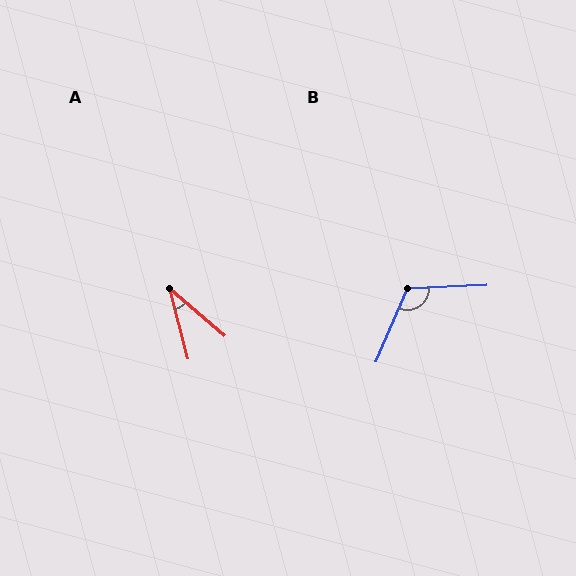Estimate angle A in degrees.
Approximately 35 degrees.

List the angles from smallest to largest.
A (35°), B (116°).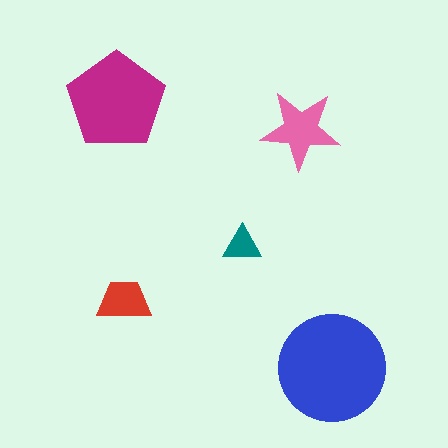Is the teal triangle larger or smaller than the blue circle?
Smaller.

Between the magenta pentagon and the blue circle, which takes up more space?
The blue circle.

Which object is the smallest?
The teal triangle.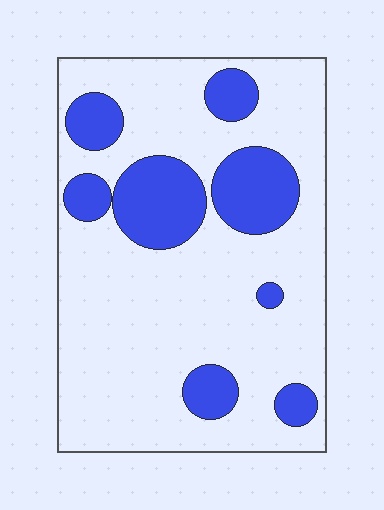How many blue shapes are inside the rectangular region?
8.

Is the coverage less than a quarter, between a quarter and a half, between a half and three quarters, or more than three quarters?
Less than a quarter.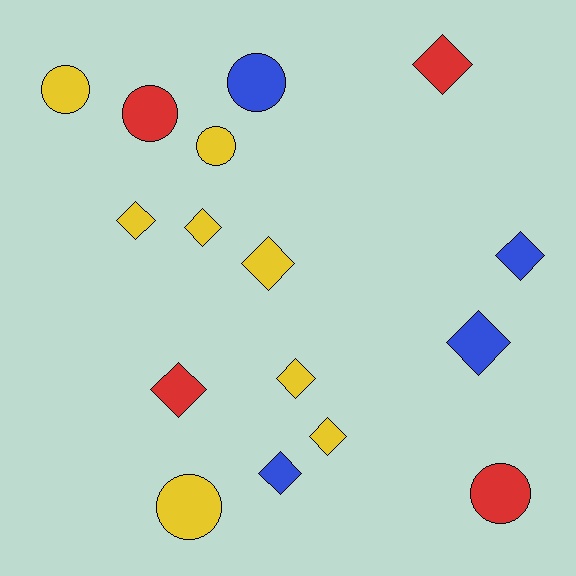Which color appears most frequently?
Yellow, with 8 objects.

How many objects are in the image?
There are 16 objects.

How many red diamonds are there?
There are 2 red diamonds.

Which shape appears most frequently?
Diamond, with 10 objects.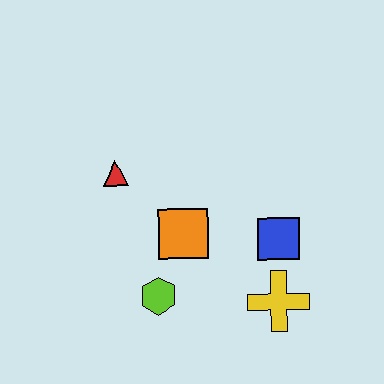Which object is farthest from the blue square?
The red triangle is farthest from the blue square.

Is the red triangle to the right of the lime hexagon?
No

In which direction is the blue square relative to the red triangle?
The blue square is to the right of the red triangle.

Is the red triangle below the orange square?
No